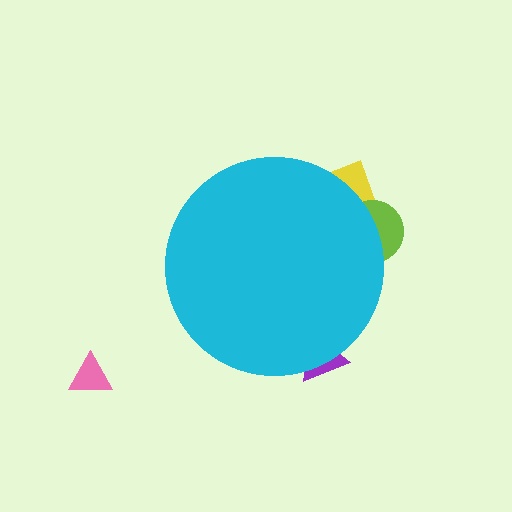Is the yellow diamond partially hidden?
Yes, the yellow diamond is partially hidden behind the cyan circle.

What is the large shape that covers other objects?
A cyan circle.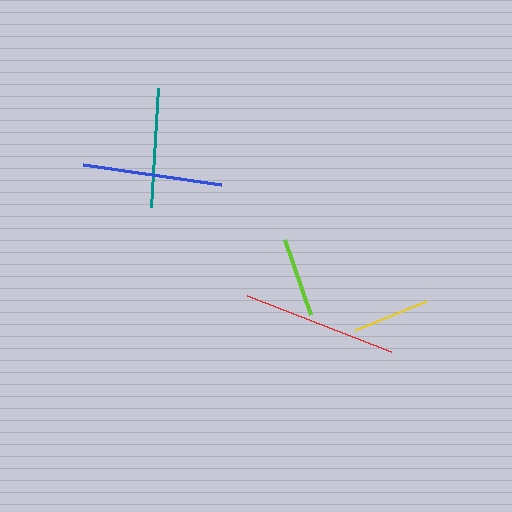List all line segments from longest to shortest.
From longest to shortest: red, blue, teal, lime, yellow.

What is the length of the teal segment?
The teal segment is approximately 119 pixels long.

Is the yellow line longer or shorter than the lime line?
The lime line is longer than the yellow line.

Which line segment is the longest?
The red line is the longest at approximately 154 pixels.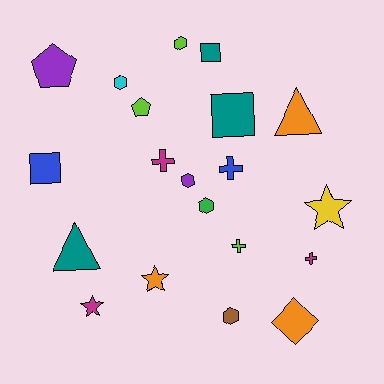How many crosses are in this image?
There are 4 crosses.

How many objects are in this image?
There are 20 objects.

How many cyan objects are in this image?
There is 1 cyan object.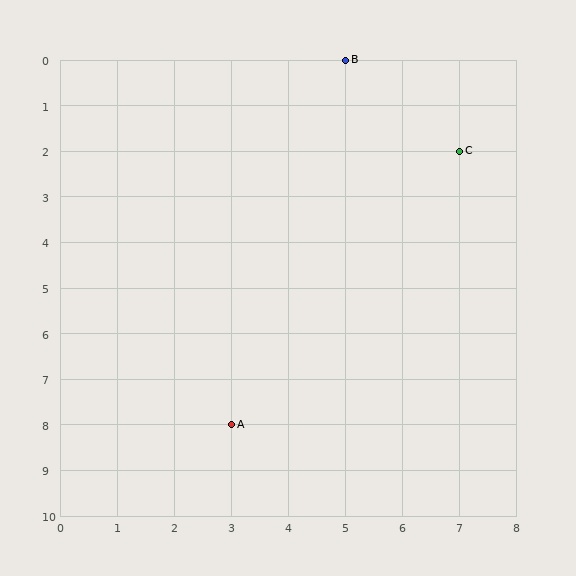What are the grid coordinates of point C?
Point C is at grid coordinates (7, 2).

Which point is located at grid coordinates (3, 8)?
Point A is at (3, 8).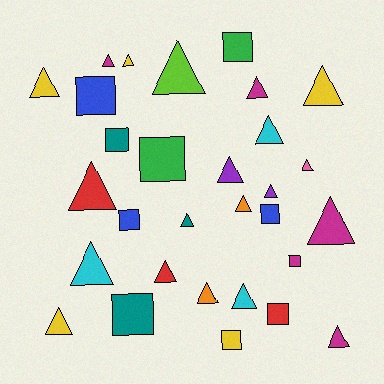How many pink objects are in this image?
There is 1 pink object.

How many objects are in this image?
There are 30 objects.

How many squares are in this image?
There are 10 squares.